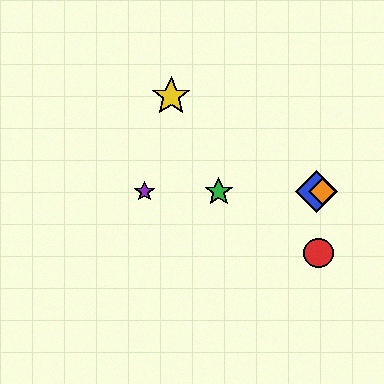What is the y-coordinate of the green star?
The green star is at y≈192.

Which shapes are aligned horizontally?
The blue diamond, the green star, the purple star, the orange diamond are aligned horizontally.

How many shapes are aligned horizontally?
4 shapes (the blue diamond, the green star, the purple star, the orange diamond) are aligned horizontally.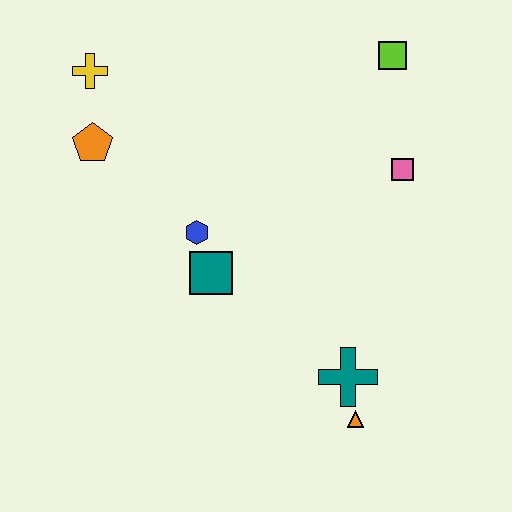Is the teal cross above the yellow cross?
No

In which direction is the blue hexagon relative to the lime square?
The blue hexagon is to the left of the lime square.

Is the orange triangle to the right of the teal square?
Yes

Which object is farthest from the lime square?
The orange triangle is farthest from the lime square.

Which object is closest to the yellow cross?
The orange pentagon is closest to the yellow cross.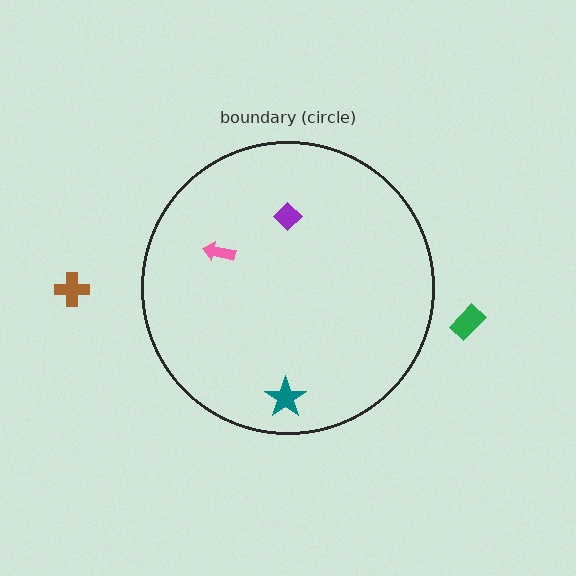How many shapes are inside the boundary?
3 inside, 2 outside.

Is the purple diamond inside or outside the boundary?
Inside.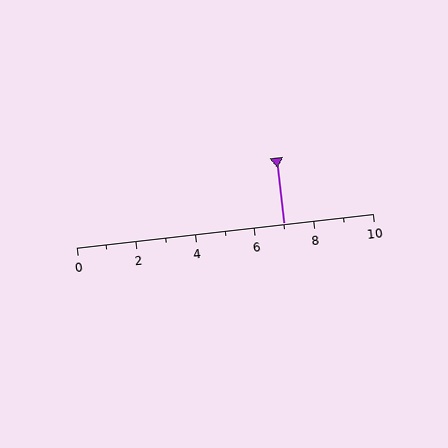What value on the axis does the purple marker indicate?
The marker indicates approximately 7.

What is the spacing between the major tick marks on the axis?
The major ticks are spaced 2 apart.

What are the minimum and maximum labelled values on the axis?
The axis runs from 0 to 10.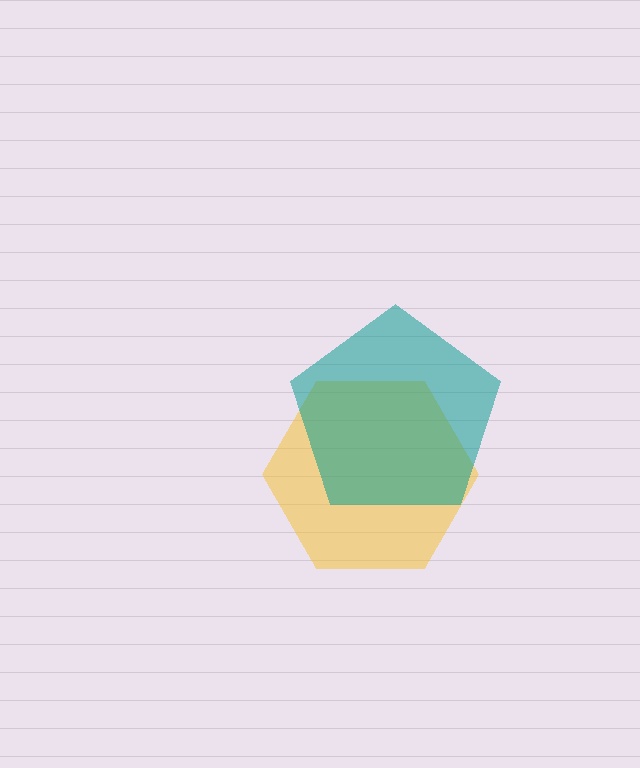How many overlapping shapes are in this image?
There are 2 overlapping shapes in the image.